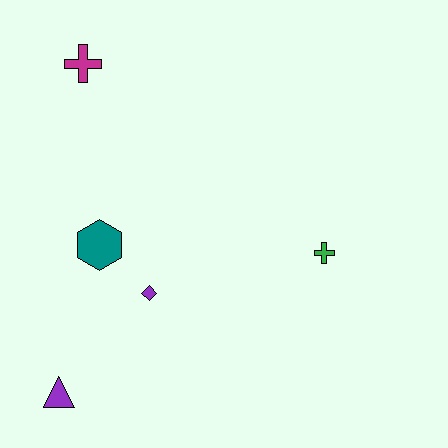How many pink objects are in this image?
There are no pink objects.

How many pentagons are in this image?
There are no pentagons.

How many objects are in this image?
There are 5 objects.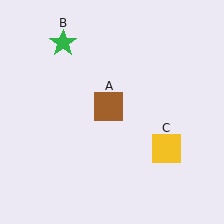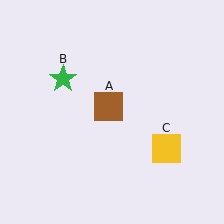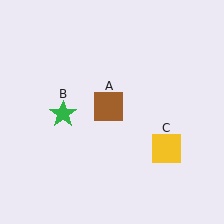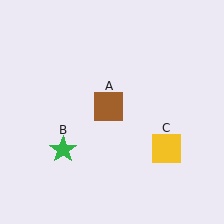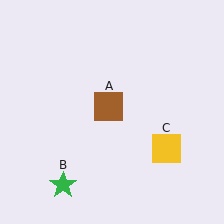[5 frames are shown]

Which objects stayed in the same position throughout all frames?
Brown square (object A) and yellow square (object C) remained stationary.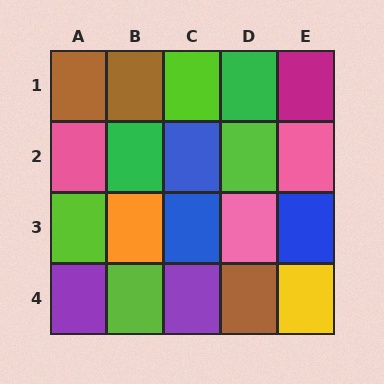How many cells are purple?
2 cells are purple.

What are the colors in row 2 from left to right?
Pink, green, blue, lime, pink.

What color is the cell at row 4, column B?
Lime.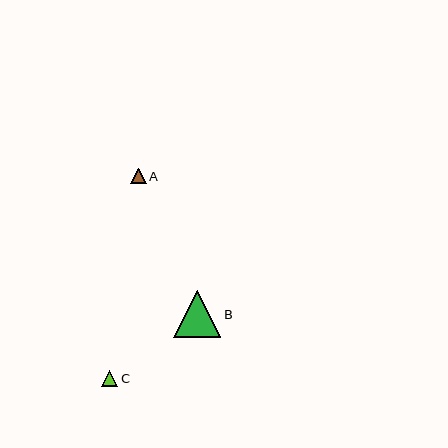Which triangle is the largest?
Triangle B is the largest with a size of approximately 48 pixels.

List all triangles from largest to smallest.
From largest to smallest: B, C, A.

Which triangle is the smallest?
Triangle A is the smallest with a size of approximately 16 pixels.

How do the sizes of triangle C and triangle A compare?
Triangle C and triangle A are approximately the same size.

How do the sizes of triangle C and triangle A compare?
Triangle C and triangle A are approximately the same size.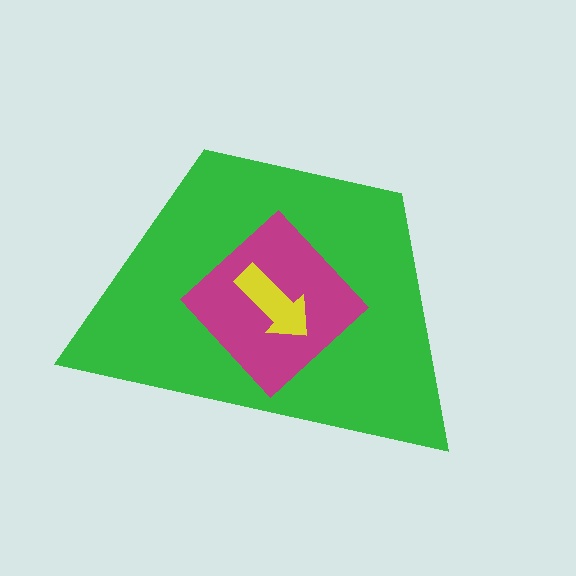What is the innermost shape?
The yellow arrow.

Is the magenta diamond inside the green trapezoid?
Yes.